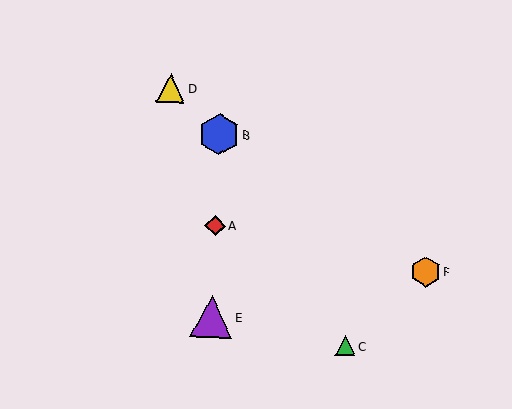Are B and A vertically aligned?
Yes, both are at x≈219.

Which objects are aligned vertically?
Objects A, B, E are aligned vertically.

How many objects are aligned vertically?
3 objects (A, B, E) are aligned vertically.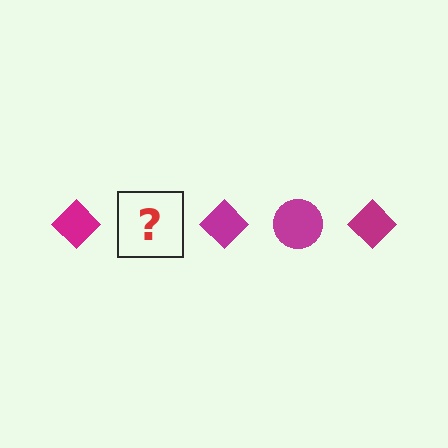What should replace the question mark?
The question mark should be replaced with a magenta circle.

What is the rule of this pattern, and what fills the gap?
The rule is that the pattern cycles through diamond, circle shapes in magenta. The gap should be filled with a magenta circle.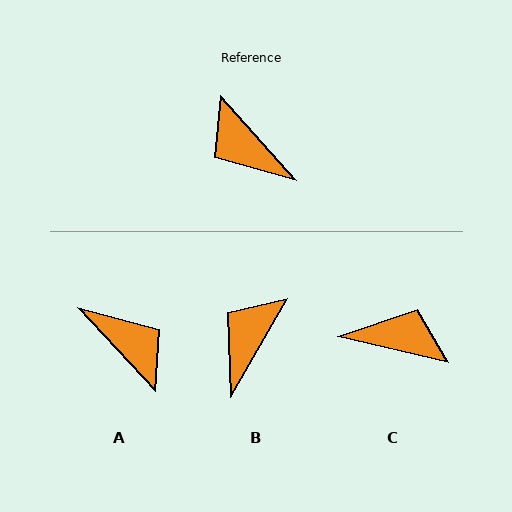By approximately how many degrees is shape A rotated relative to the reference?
Approximately 179 degrees clockwise.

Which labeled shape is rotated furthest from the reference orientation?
A, about 179 degrees away.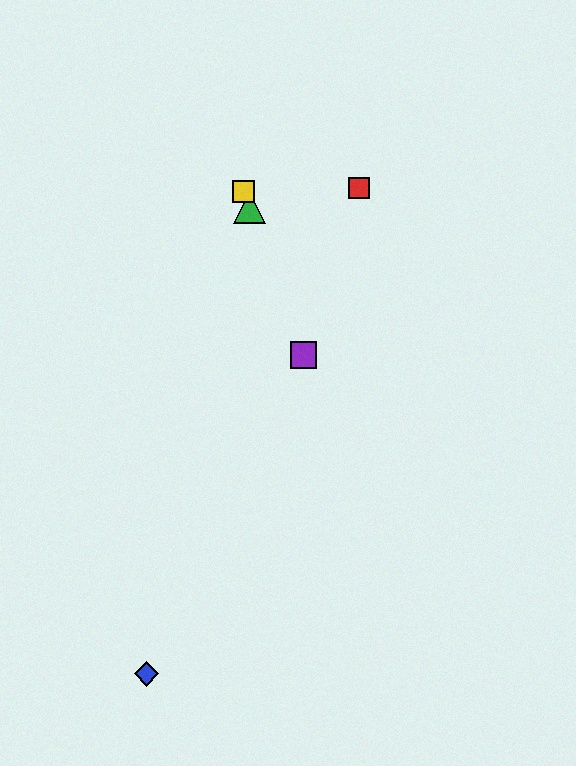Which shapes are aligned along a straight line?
The green triangle, the yellow square, the purple square are aligned along a straight line.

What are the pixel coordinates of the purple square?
The purple square is at (303, 355).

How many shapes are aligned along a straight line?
3 shapes (the green triangle, the yellow square, the purple square) are aligned along a straight line.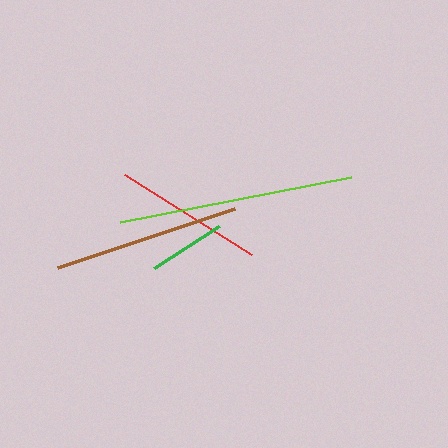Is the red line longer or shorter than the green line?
The red line is longer than the green line.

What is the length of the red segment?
The red segment is approximately 150 pixels long.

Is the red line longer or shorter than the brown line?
The brown line is longer than the red line.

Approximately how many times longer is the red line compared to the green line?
The red line is approximately 1.9 times the length of the green line.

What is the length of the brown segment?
The brown segment is approximately 187 pixels long.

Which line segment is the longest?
The lime line is the longest at approximately 235 pixels.